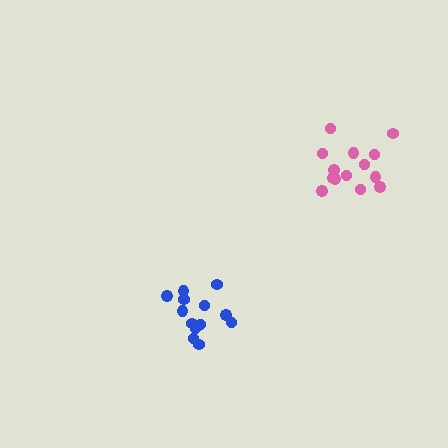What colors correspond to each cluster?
The clusters are colored: blue, pink.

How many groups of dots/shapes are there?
There are 2 groups.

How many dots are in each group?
Group 1: 13 dots, Group 2: 14 dots (27 total).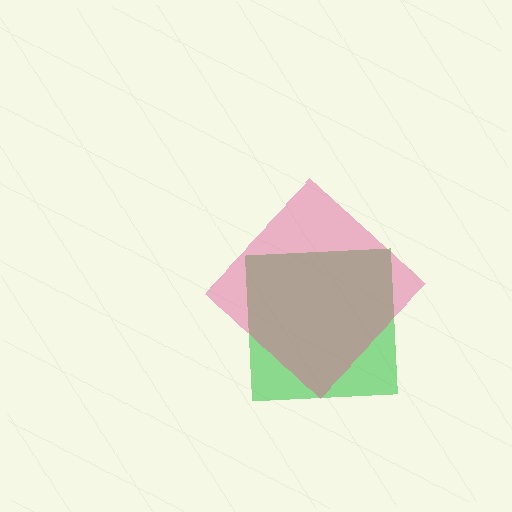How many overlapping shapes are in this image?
There are 2 overlapping shapes in the image.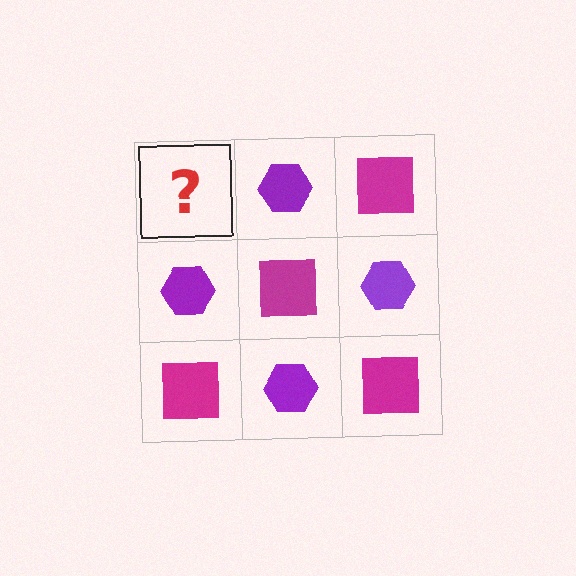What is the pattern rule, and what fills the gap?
The rule is that it alternates magenta square and purple hexagon in a checkerboard pattern. The gap should be filled with a magenta square.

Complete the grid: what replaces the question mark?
The question mark should be replaced with a magenta square.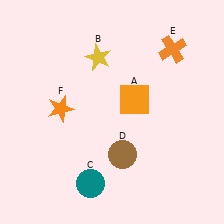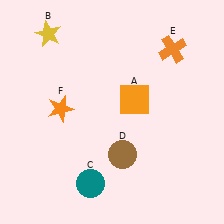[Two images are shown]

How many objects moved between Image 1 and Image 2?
1 object moved between the two images.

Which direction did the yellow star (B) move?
The yellow star (B) moved left.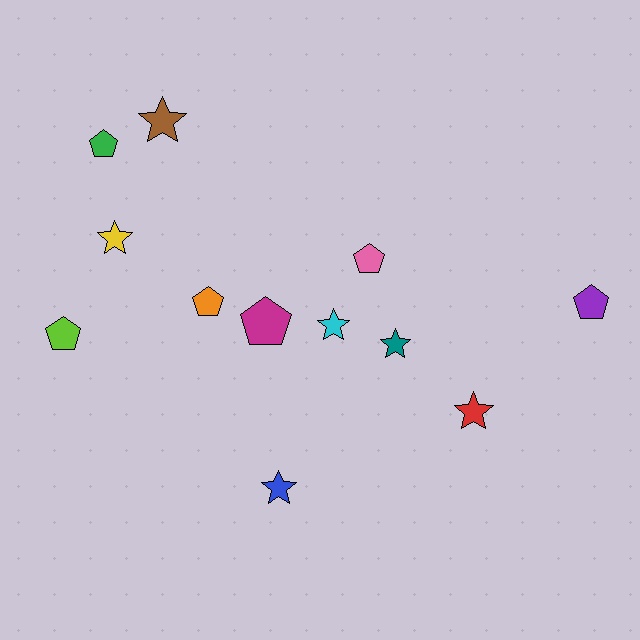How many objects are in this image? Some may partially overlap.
There are 12 objects.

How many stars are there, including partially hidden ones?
There are 6 stars.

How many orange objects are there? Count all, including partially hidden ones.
There is 1 orange object.